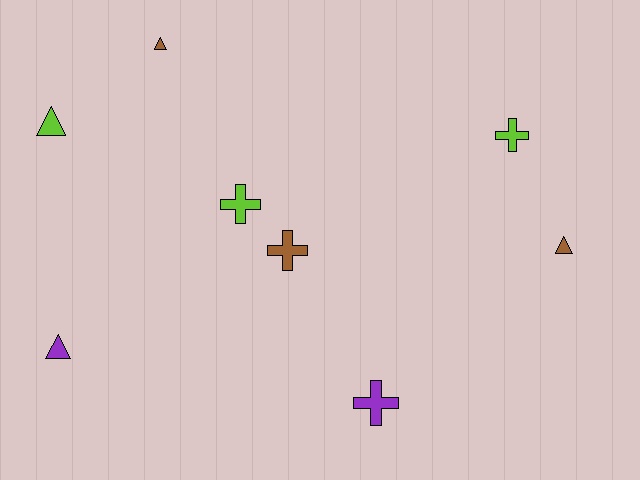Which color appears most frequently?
Brown, with 3 objects.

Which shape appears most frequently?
Cross, with 4 objects.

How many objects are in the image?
There are 8 objects.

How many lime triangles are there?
There is 1 lime triangle.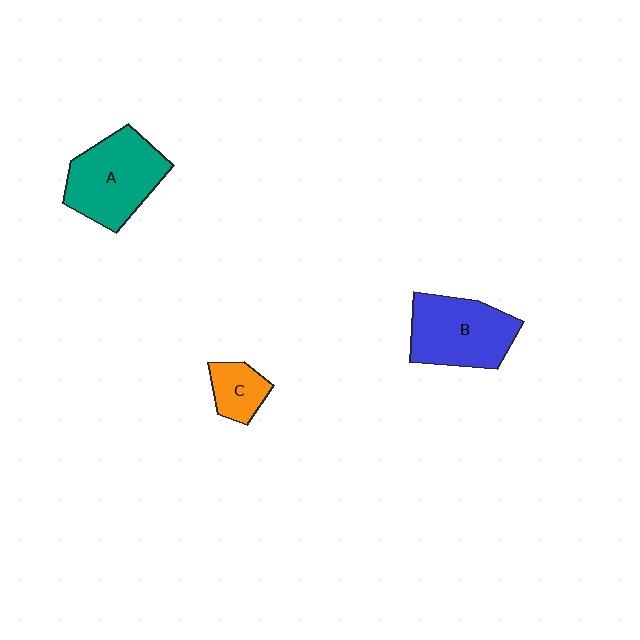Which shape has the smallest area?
Shape C (orange).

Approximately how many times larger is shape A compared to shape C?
Approximately 2.5 times.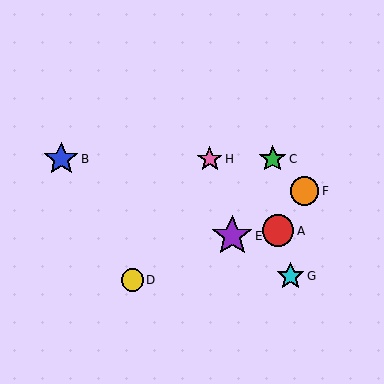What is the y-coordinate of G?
Object G is at y≈276.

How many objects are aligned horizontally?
3 objects (B, C, H) are aligned horizontally.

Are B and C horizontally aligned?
Yes, both are at y≈159.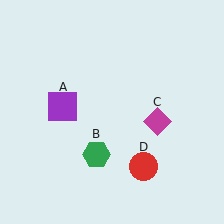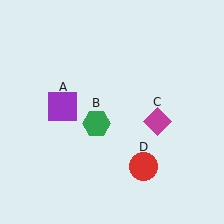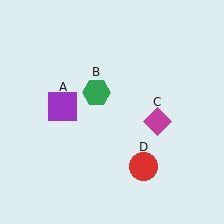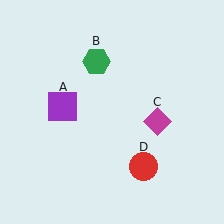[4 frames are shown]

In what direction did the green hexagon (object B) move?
The green hexagon (object B) moved up.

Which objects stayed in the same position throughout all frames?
Purple square (object A) and magenta diamond (object C) and red circle (object D) remained stationary.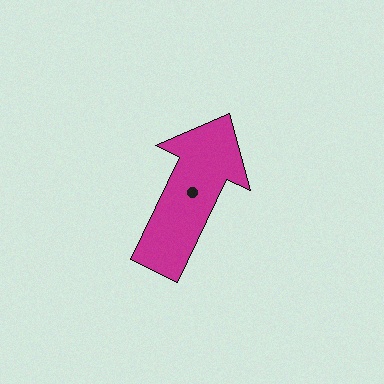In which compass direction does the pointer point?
Northeast.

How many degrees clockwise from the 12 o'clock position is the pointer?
Approximately 26 degrees.